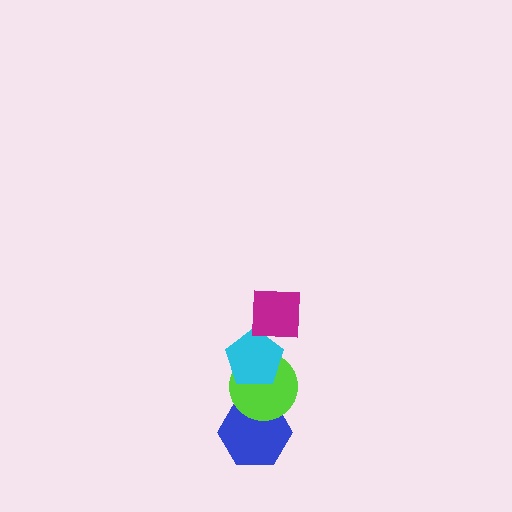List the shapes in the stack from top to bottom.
From top to bottom: the magenta square, the cyan pentagon, the lime circle, the blue hexagon.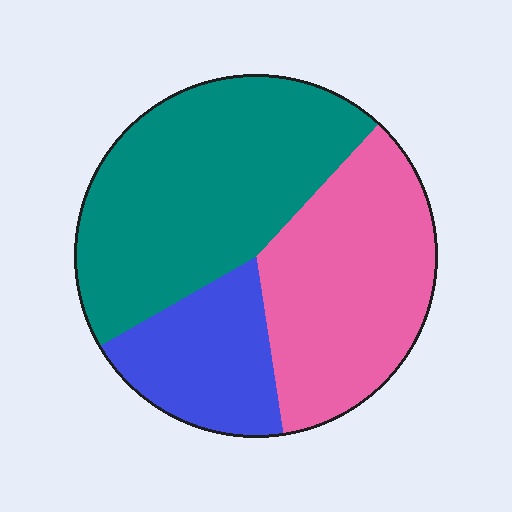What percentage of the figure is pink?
Pink covers roughly 35% of the figure.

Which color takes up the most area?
Teal, at roughly 45%.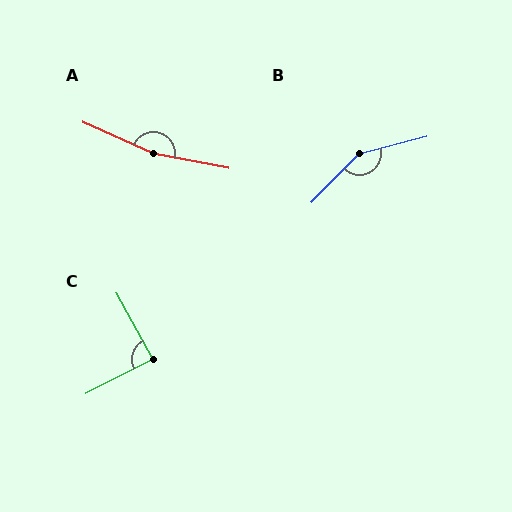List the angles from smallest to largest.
C (88°), B (149°), A (166°).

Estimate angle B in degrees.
Approximately 149 degrees.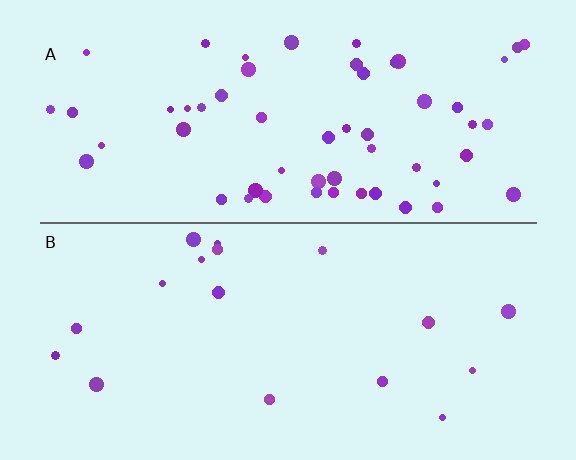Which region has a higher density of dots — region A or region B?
A (the top).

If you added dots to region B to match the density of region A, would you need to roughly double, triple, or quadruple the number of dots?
Approximately triple.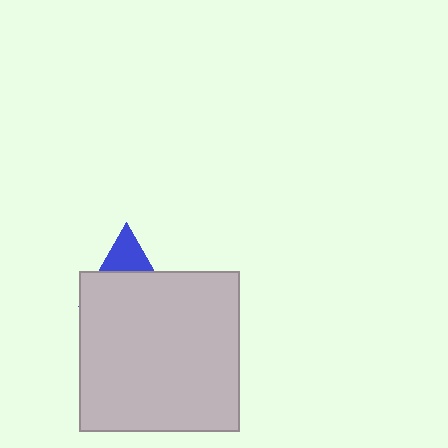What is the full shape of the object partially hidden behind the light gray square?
The partially hidden object is a blue triangle.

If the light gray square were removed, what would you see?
You would see the complete blue triangle.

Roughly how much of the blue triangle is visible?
A small part of it is visible (roughly 34%).